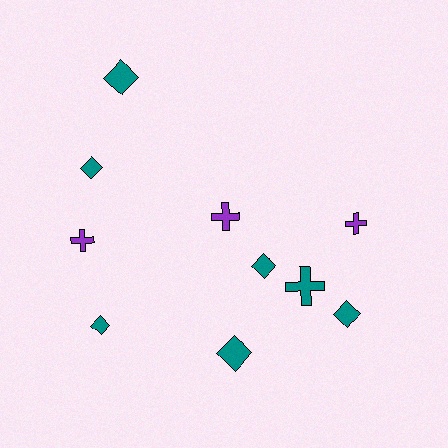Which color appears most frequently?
Teal, with 7 objects.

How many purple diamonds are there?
There are no purple diamonds.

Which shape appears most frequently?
Diamond, with 6 objects.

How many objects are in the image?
There are 10 objects.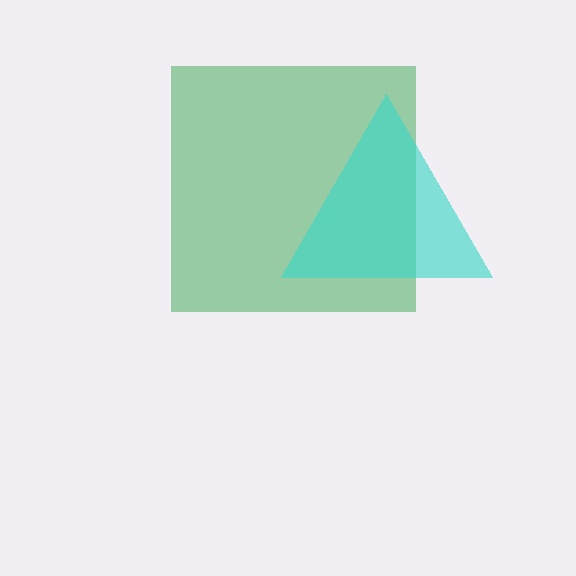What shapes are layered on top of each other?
The layered shapes are: a green square, a cyan triangle.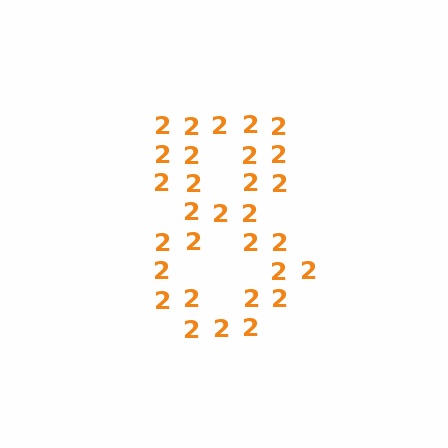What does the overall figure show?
The overall figure shows the digit 8.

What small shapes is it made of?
It is made of small digit 2's.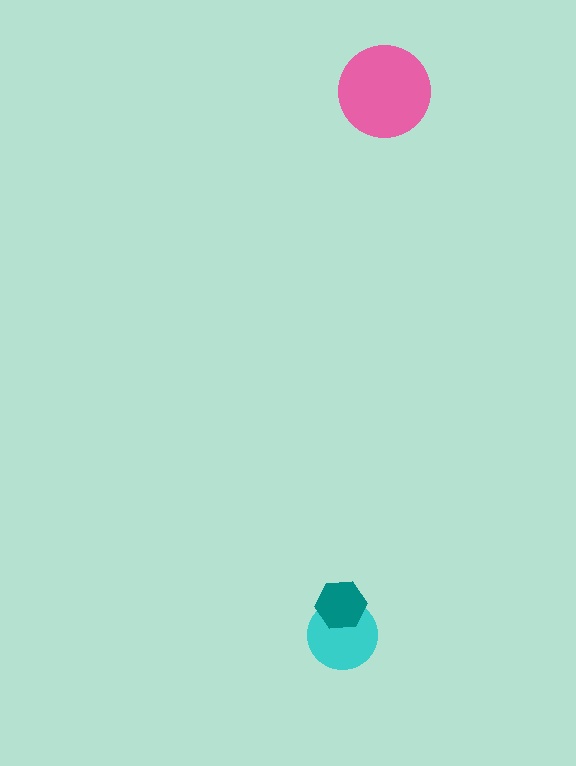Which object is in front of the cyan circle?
The teal hexagon is in front of the cyan circle.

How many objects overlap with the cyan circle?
1 object overlaps with the cyan circle.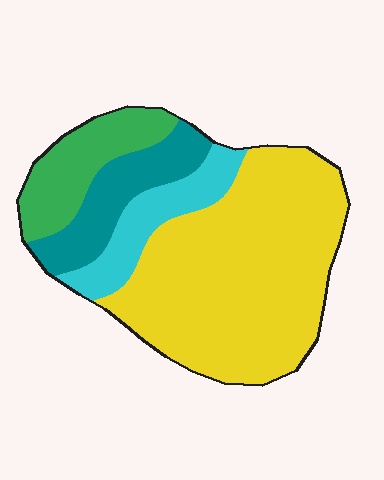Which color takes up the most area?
Yellow, at roughly 60%.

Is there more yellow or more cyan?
Yellow.